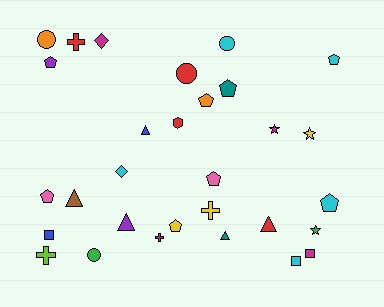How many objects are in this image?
There are 30 objects.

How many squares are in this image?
There are 3 squares.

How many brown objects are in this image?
There is 1 brown object.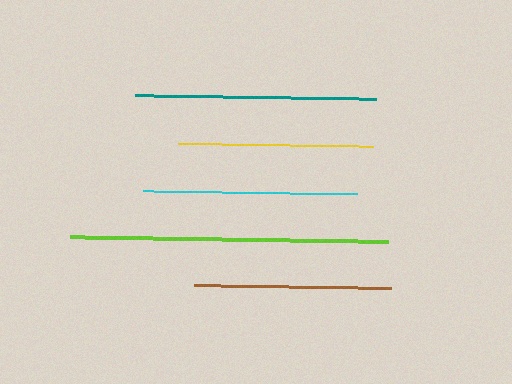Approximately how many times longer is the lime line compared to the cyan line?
The lime line is approximately 1.5 times the length of the cyan line.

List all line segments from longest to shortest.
From longest to shortest: lime, teal, cyan, brown, yellow.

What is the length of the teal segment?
The teal segment is approximately 241 pixels long.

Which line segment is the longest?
The lime line is the longest at approximately 317 pixels.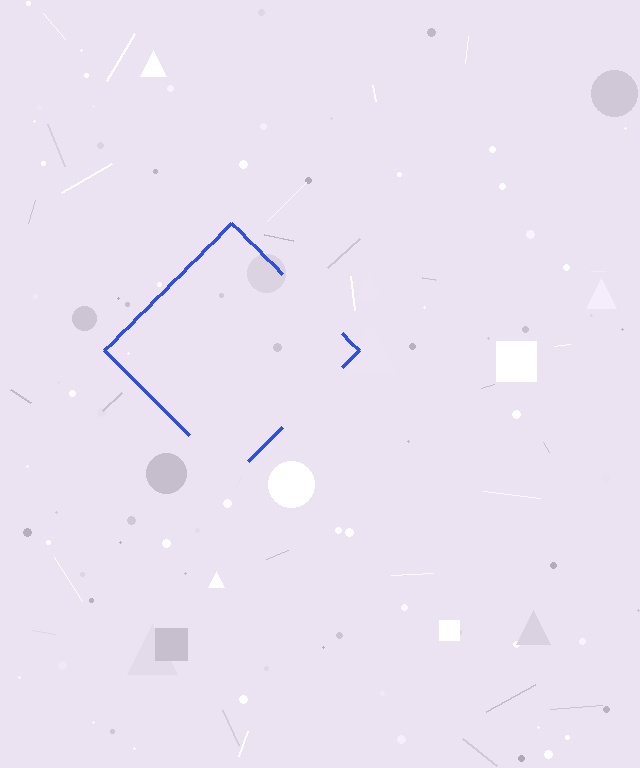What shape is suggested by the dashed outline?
The dashed outline suggests a diamond.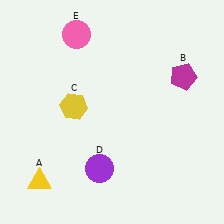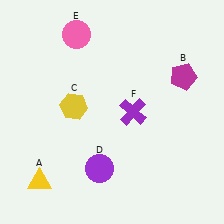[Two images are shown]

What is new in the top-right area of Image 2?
A purple cross (F) was added in the top-right area of Image 2.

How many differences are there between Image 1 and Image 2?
There is 1 difference between the two images.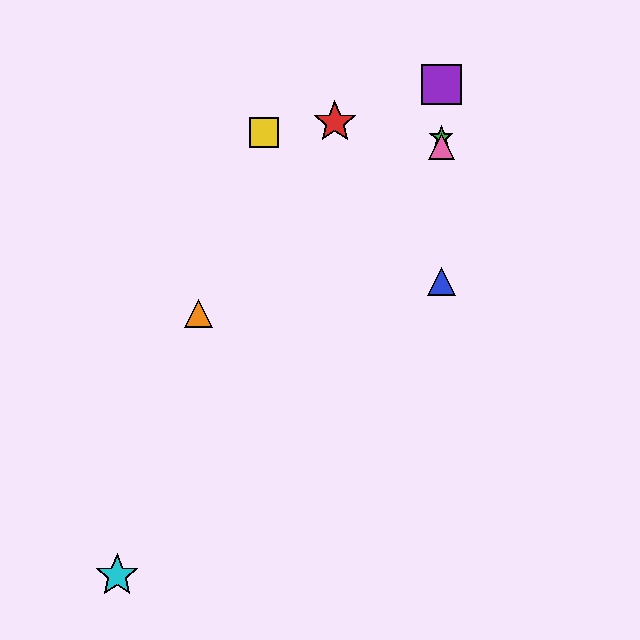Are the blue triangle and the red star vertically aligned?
No, the blue triangle is at x≈441 and the red star is at x≈335.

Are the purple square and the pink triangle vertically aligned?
Yes, both are at x≈441.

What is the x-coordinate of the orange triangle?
The orange triangle is at x≈198.